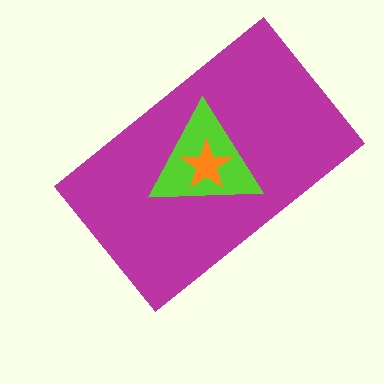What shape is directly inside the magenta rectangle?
The lime triangle.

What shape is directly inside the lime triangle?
The orange star.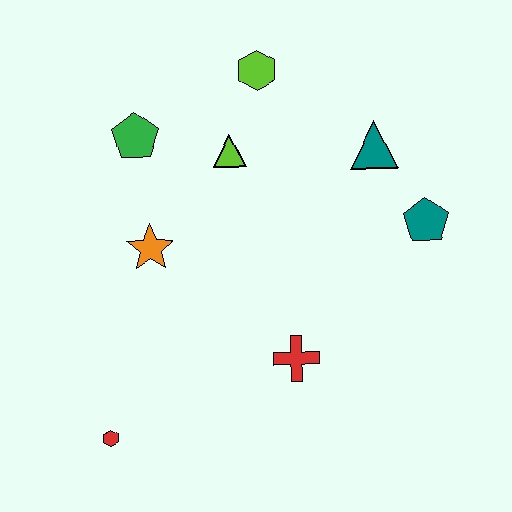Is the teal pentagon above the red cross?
Yes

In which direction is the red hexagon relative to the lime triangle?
The red hexagon is below the lime triangle.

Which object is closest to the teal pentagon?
The teal triangle is closest to the teal pentagon.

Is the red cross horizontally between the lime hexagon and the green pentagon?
No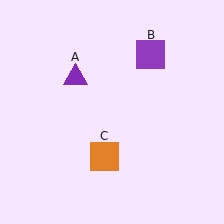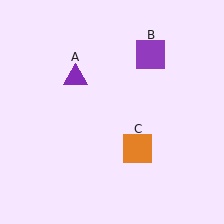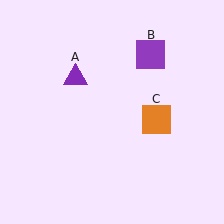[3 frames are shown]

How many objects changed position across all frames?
1 object changed position: orange square (object C).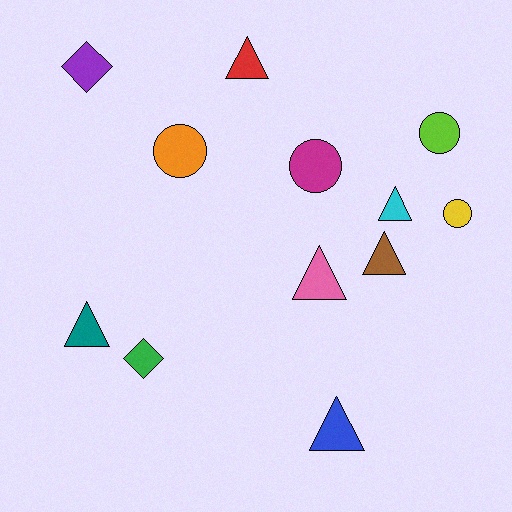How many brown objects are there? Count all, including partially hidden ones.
There is 1 brown object.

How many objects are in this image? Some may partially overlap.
There are 12 objects.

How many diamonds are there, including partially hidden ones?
There are 2 diamonds.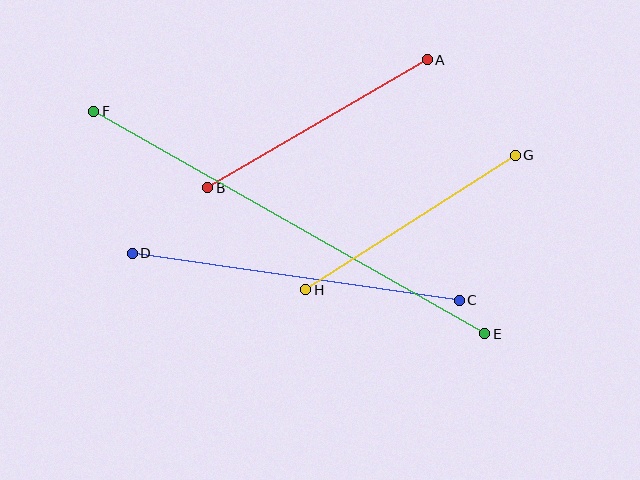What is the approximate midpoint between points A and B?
The midpoint is at approximately (317, 124) pixels.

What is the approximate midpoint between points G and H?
The midpoint is at approximately (410, 222) pixels.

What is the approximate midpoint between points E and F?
The midpoint is at approximately (289, 223) pixels.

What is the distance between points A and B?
The distance is approximately 254 pixels.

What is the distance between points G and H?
The distance is approximately 249 pixels.